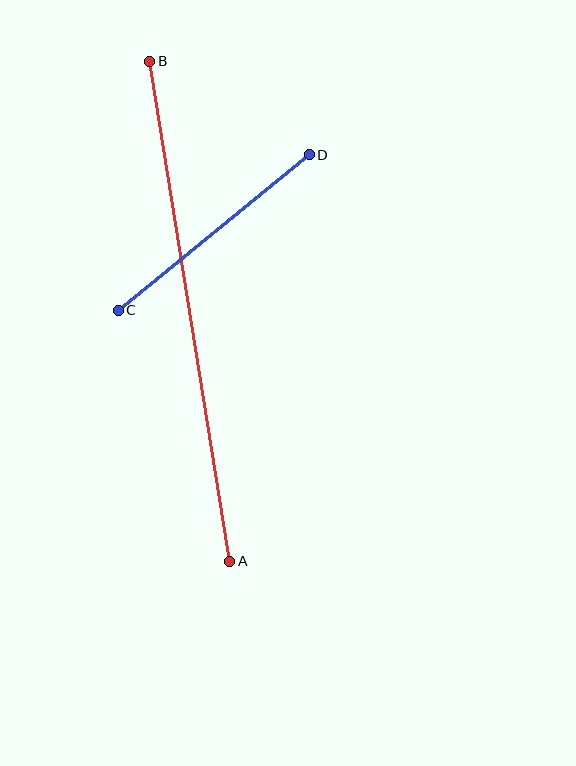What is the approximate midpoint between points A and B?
The midpoint is at approximately (190, 311) pixels.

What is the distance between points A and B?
The distance is approximately 506 pixels.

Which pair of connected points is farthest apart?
Points A and B are farthest apart.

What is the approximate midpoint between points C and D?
The midpoint is at approximately (214, 232) pixels.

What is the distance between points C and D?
The distance is approximately 247 pixels.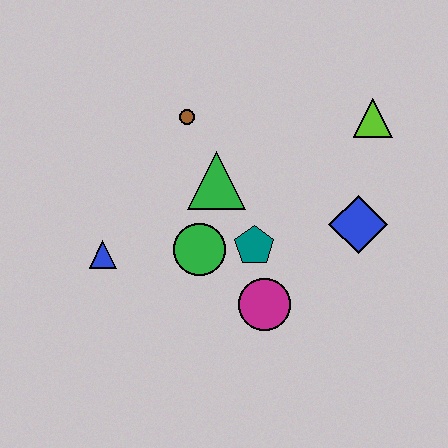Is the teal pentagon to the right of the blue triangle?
Yes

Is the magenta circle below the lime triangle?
Yes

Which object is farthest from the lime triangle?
The blue triangle is farthest from the lime triangle.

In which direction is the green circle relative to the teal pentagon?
The green circle is to the left of the teal pentagon.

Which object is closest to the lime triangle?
The blue diamond is closest to the lime triangle.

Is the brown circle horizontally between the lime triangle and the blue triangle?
Yes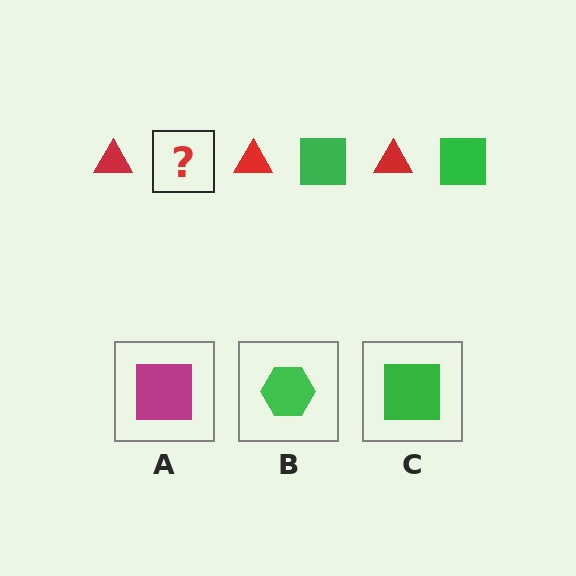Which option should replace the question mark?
Option C.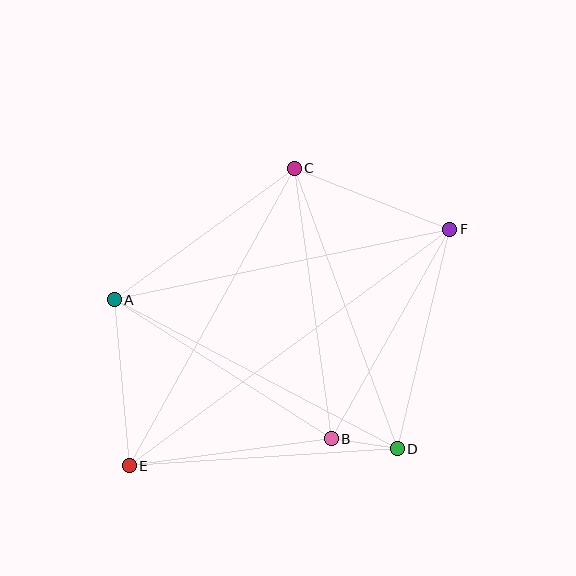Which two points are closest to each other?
Points B and D are closest to each other.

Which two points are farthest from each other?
Points E and F are farthest from each other.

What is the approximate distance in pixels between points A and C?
The distance between A and C is approximately 223 pixels.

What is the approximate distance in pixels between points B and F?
The distance between B and F is approximately 241 pixels.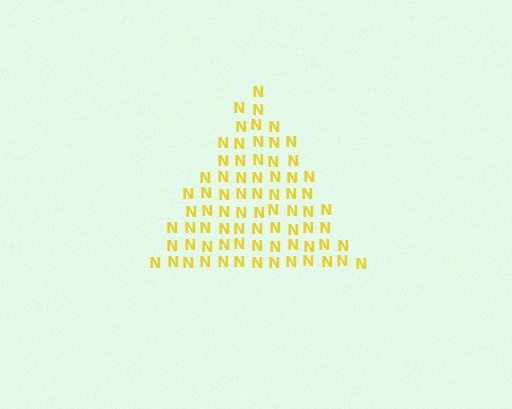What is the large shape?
The large shape is a triangle.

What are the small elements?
The small elements are letter N's.